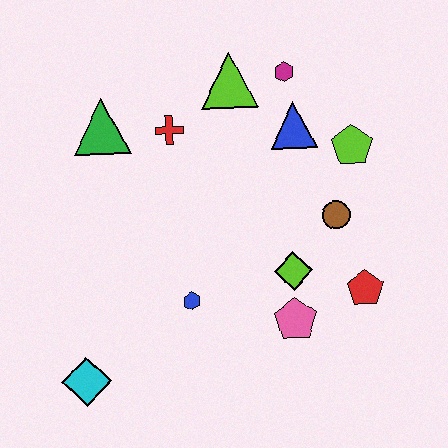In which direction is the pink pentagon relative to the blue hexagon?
The pink pentagon is to the right of the blue hexagon.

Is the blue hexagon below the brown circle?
Yes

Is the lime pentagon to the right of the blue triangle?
Yes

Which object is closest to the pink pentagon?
The lime diamond is closest to the pink pentagon.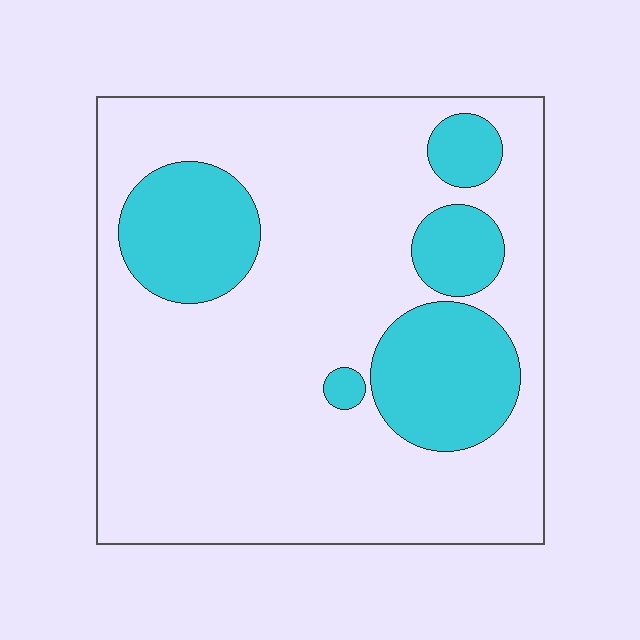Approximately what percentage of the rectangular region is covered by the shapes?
Approximately 25%.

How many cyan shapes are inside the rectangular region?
5.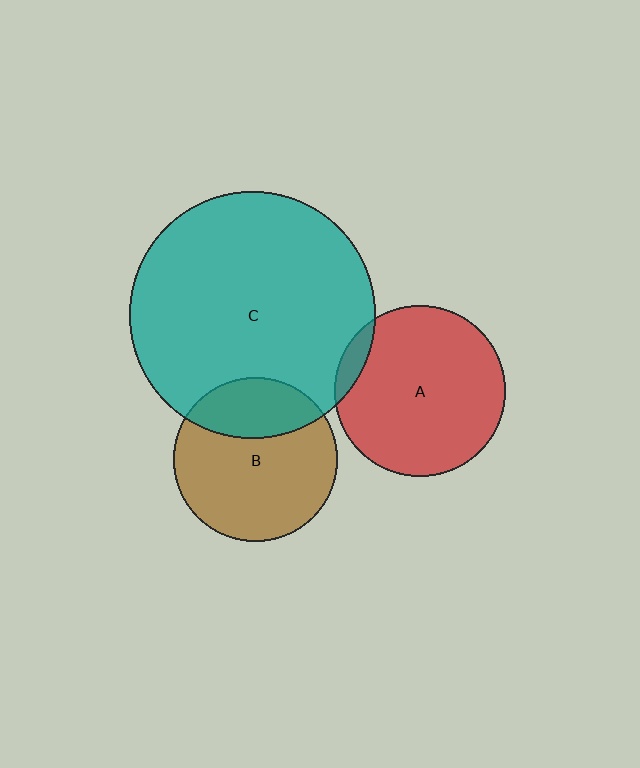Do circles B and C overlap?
Yes.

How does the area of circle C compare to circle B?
Approximately 2.3 times.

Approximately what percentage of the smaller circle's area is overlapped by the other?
Approximately 30%.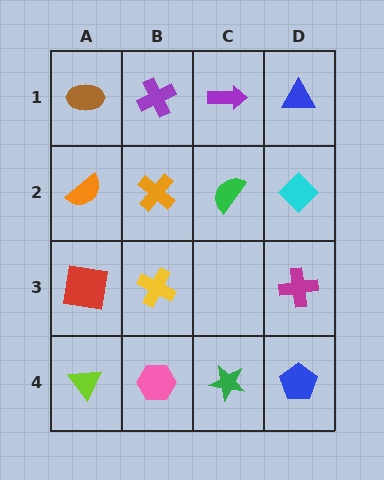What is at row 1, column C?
A purple arrow.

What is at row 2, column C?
A green semicircle.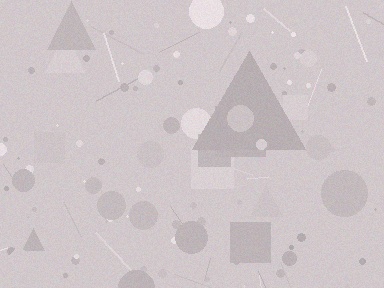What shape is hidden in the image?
A triangle is hidden in the image.